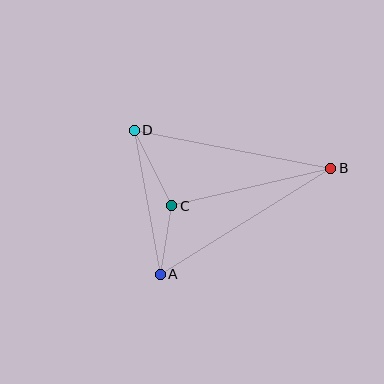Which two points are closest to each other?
Points A and C are closest to each other.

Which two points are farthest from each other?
Points A and B are farthest from each other.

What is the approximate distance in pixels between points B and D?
The distance between B and D is approximately 200 pixels.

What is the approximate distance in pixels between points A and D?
The distance between A and D is approximately 146 pixels.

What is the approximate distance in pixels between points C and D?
The distance between C and D is approximately 84 pixels.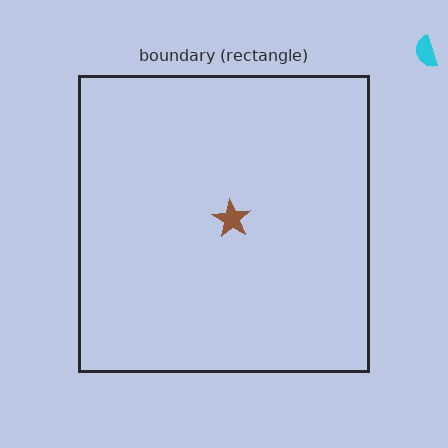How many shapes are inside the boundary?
1 inside, 1 outside.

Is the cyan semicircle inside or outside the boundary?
Outside.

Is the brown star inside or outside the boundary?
Inside.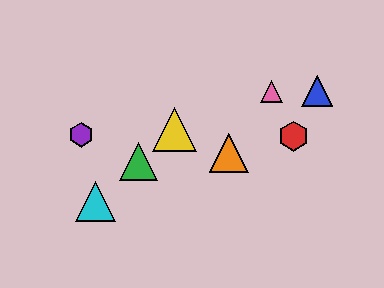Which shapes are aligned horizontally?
The blue triangle, the pink triangle are aligned horizontally.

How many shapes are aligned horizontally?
2 shapes (the blue triangle, the pink triangle) are aligned horizontally.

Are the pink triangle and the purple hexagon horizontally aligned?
No, the pink triangle is at y≈91 and the purple hexagon is at y≈135.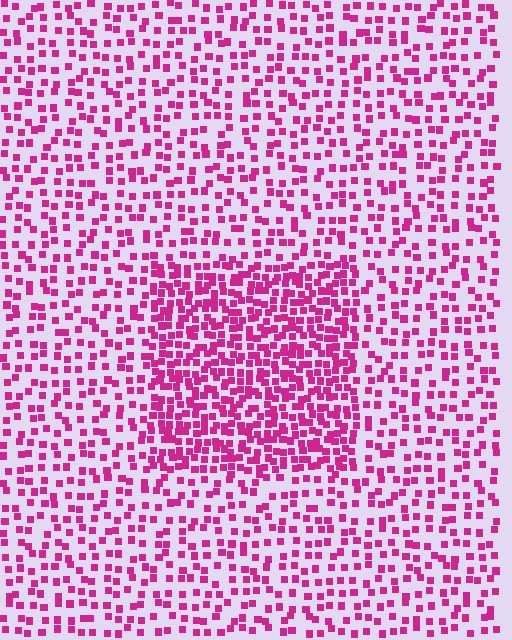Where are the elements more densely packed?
The elements are more densely packed inside the rectangle boundary.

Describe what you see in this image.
The image contains small magenta elements arranged at two different densities. A rectangle-shaped region is visible where the elements are more densely packed than the surrounding area.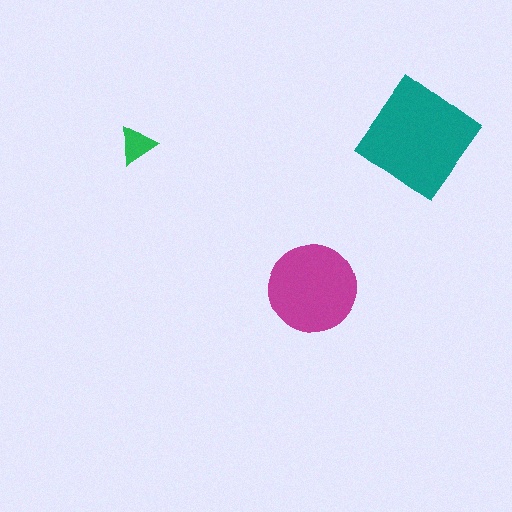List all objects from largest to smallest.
The teal diamond, the magenta circle, the green triangle.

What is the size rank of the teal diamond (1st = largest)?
1st.